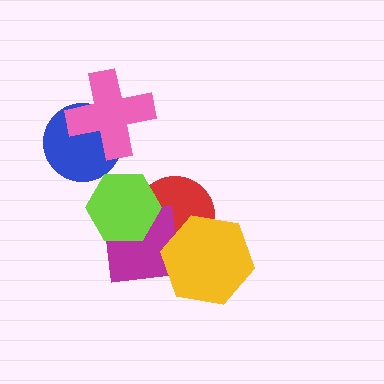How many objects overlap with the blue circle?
1 object overlaps with the blue circle.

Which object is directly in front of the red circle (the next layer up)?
The magenta square is directly in front of the red circle.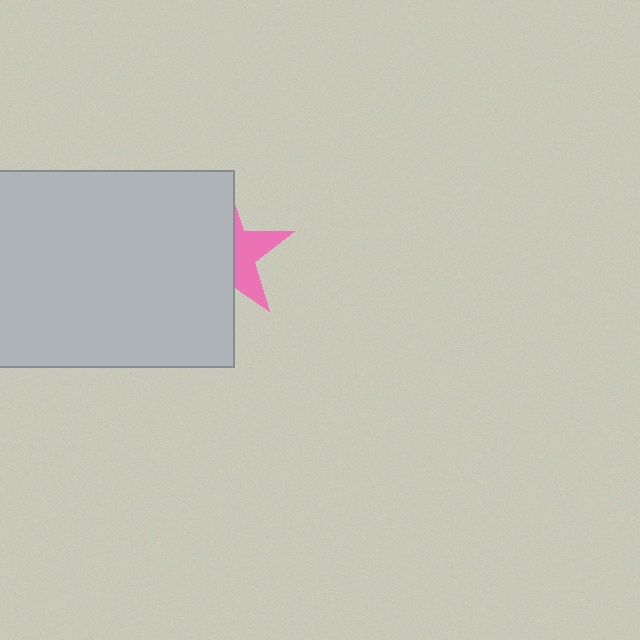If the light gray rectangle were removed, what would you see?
You would see the complete pink star.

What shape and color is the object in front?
The object in front is a light gray rectangle.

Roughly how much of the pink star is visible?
A small part of it is visible (roughly 38%).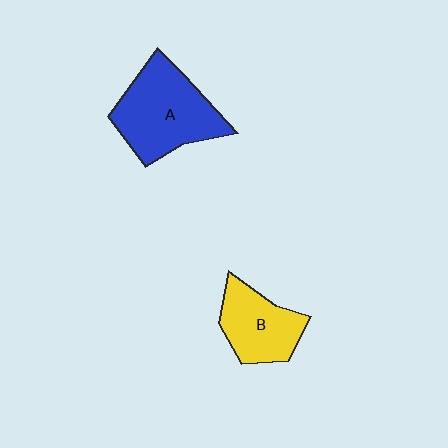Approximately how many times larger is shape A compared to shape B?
Approximately 1.5 times.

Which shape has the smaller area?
Shape B (yellow).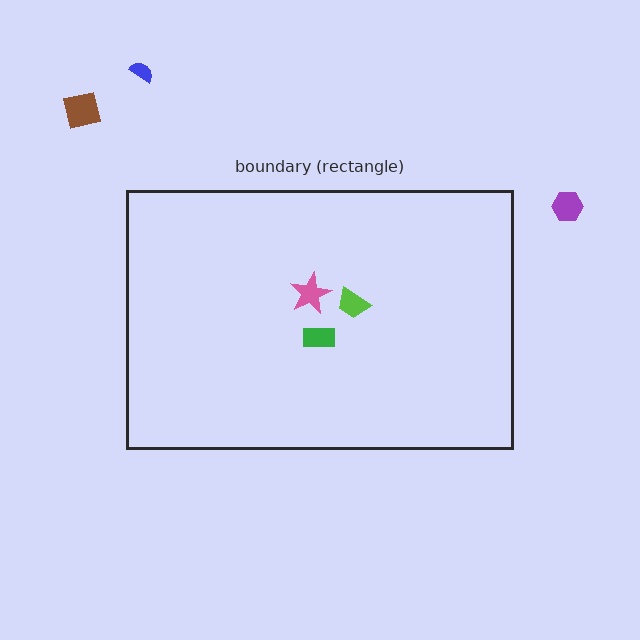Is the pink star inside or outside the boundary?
Inside.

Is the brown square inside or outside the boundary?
Outside.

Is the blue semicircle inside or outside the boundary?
Outside.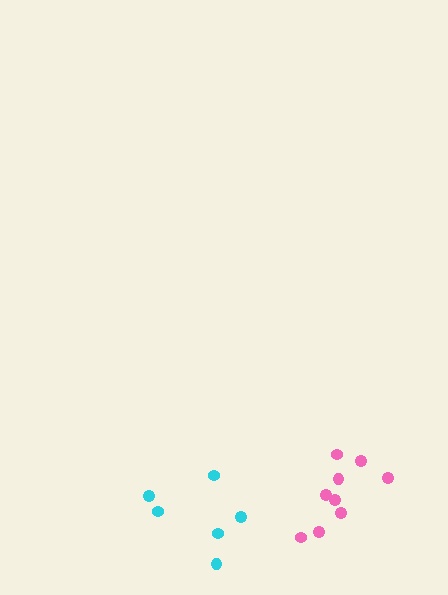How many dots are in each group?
Group 1: 6 dots, Group 2: 9 dots (15 total).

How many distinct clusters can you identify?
There are 2 distinct clusters.